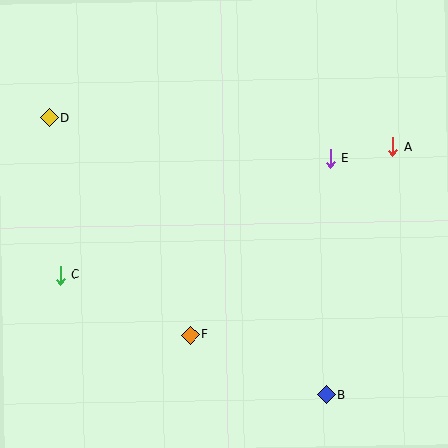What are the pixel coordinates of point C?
Point C is at (60, 275).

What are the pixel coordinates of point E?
Point E is at (330, 159).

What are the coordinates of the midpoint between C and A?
The midpoint between C and A is at (226, 211).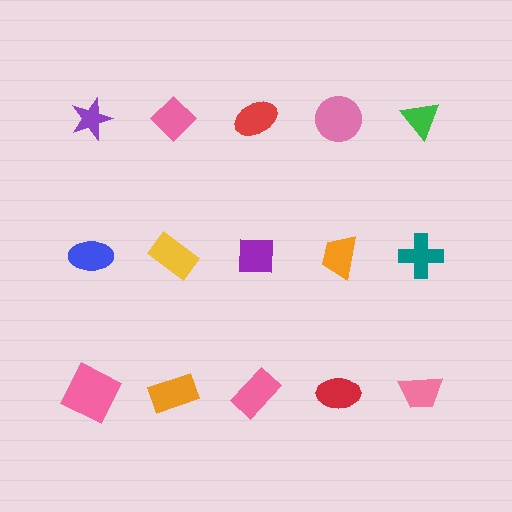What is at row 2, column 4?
An orange trapezoid.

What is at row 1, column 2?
A pink diamond.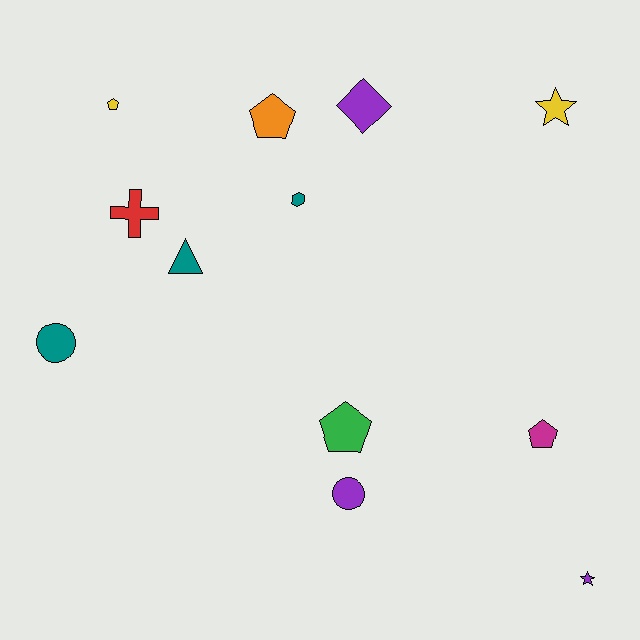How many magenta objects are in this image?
There is 1 magenta object.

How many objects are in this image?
There are 12 objects.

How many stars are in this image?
There are 2 stars.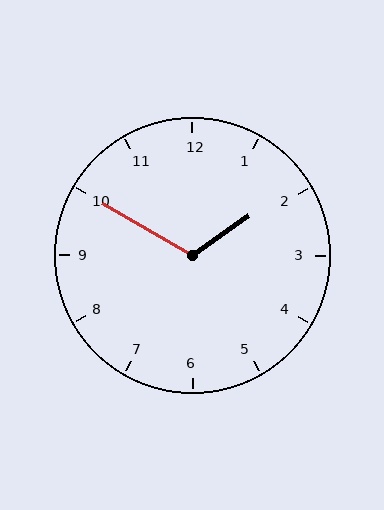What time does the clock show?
1:50.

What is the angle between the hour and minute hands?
Approximately 115 degrees.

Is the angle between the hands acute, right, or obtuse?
It is obtuse.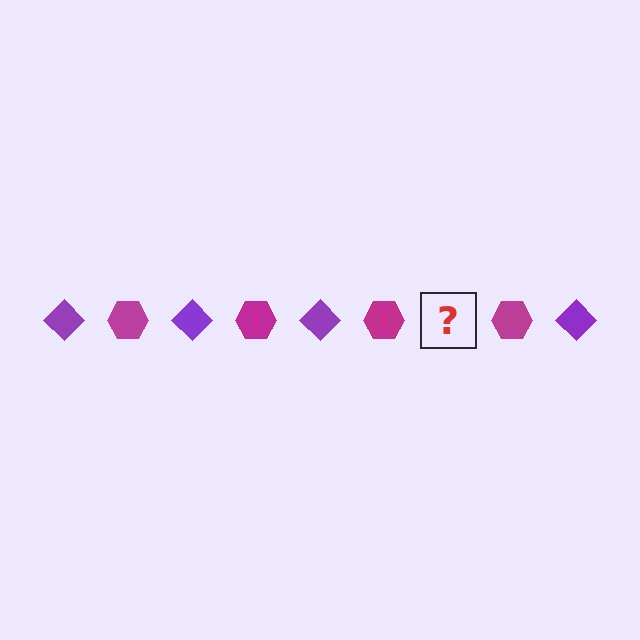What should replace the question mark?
The question mark should be replaced with a purple diamond.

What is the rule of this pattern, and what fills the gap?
The rule is that the pattern alternates between purple diamond and magenta hexagon. The gap should be filled with a purple diamond.